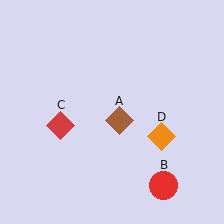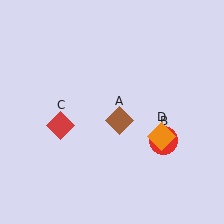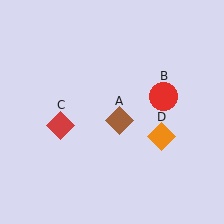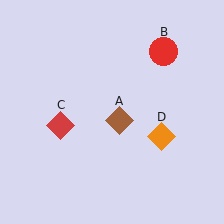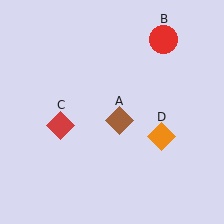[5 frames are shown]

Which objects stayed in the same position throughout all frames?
Brown diamond (object A) and red diamond (object C) and orange diamond (object D) remained stationary.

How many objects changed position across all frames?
1 object changed position: red circle (object B).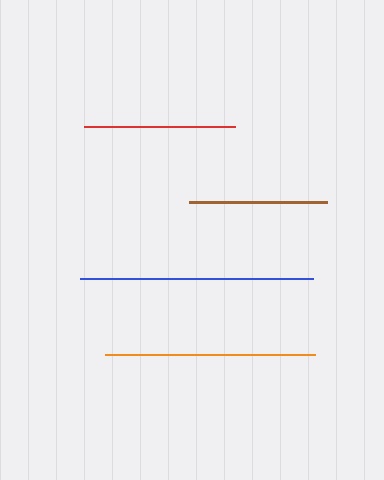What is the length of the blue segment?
The blue segment is approximately 233 pixels long.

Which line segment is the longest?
The blue line is the longest at approximately 233 pixels.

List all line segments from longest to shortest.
From longest to shortest: blue, orange, red, brown.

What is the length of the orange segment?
The orange segment is approximately 210 pixels long.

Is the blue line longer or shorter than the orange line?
The blue line is longer than the orange line.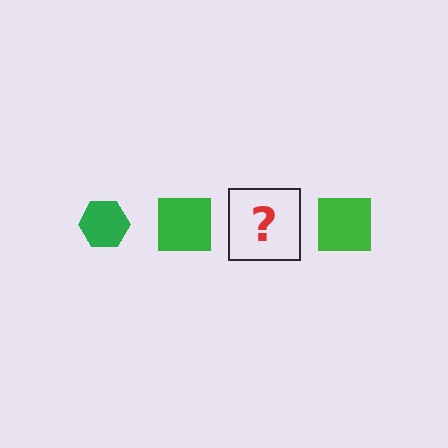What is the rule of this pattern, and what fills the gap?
The rule is that the pattern cycles through hexagon, square shapes in green. The gap should be filled with a green hexagon.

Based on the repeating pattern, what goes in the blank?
The blank should be a green hexagon.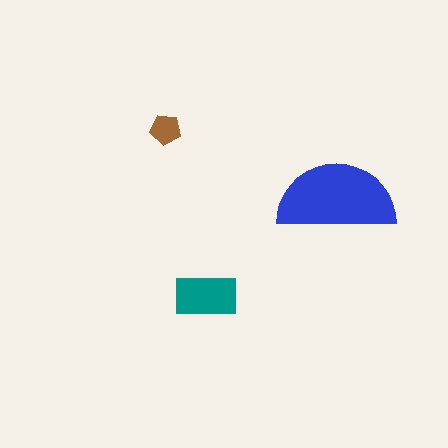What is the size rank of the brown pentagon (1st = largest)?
3rd.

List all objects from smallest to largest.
The brown pentagon, the teal rectangle, the blue semicircle.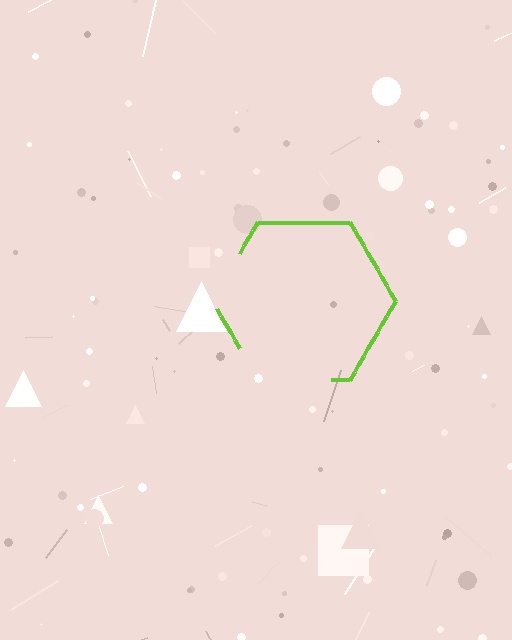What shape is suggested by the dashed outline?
The dashed outline suggests a hexagon.